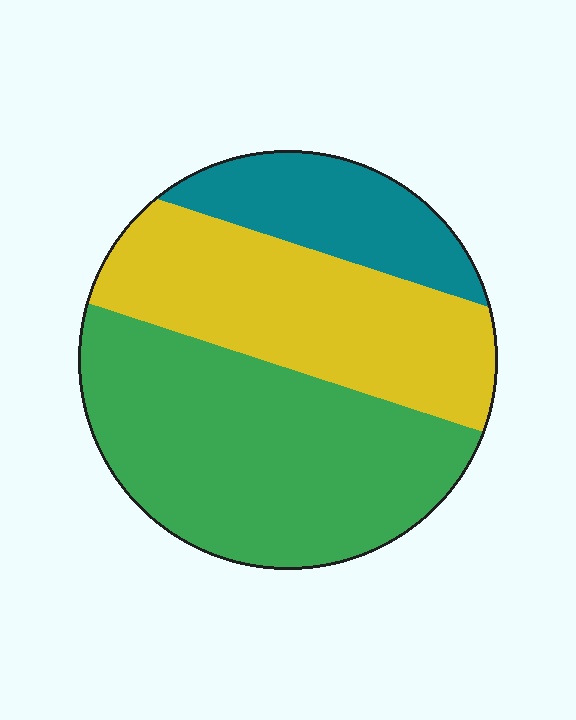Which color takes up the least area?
Teal, at roughly 20%.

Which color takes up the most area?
Green, at roughly 50%.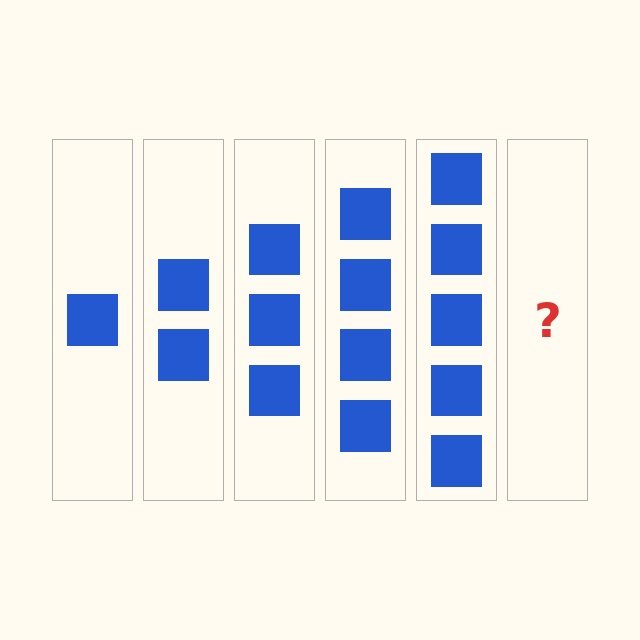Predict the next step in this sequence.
The next step is 6 squares.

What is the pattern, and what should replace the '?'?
The pattern is that each step adds one more square. The '?' should be 6 squares.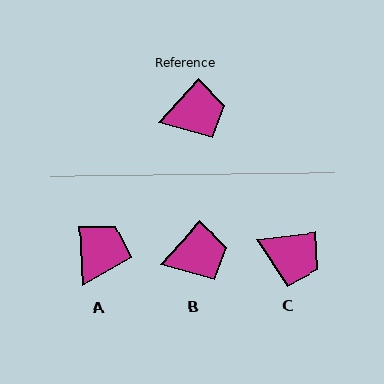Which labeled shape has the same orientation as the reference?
B.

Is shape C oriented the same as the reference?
No, it is off by about 40 degrees.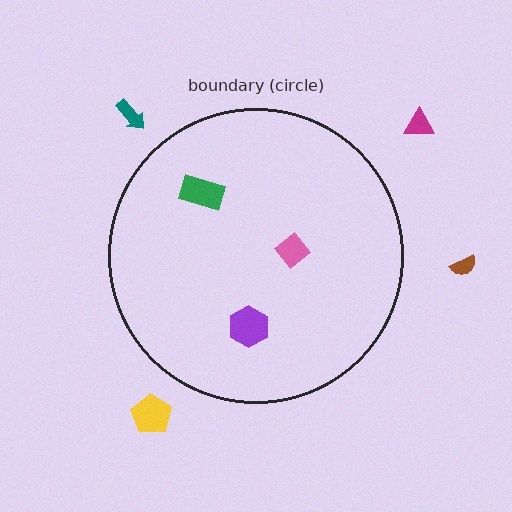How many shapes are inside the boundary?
3 inside, 4 outside.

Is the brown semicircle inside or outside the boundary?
Outside.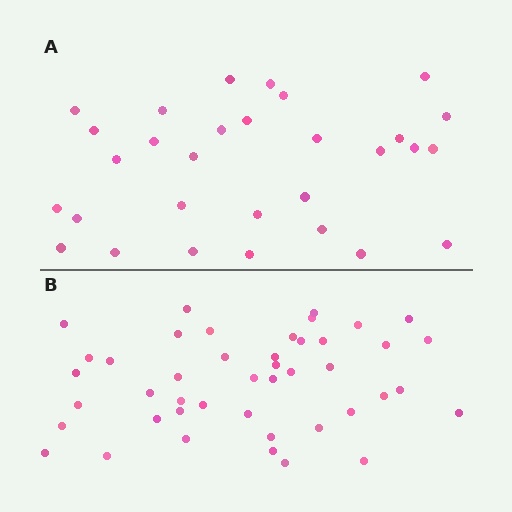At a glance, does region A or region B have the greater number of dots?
Region B (the bottom region) has more dots.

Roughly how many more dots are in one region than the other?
Region B has approximately 15 more dots than region A.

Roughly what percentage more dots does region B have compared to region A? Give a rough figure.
About 45% more.